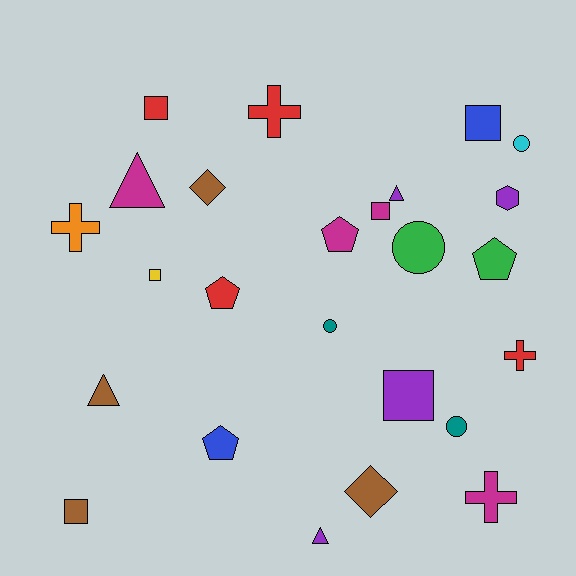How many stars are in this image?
There are no stars.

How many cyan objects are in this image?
There is 1 cyan object.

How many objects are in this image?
There are 25 objects.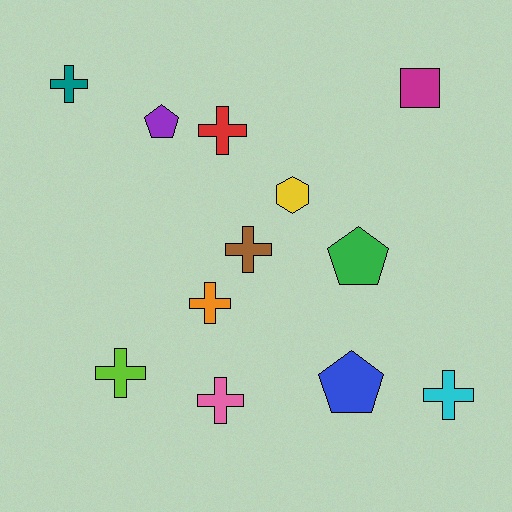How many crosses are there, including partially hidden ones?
There are 7 crosses.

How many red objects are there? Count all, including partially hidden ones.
There is 1 red object.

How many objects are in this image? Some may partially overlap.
There are 12 objects.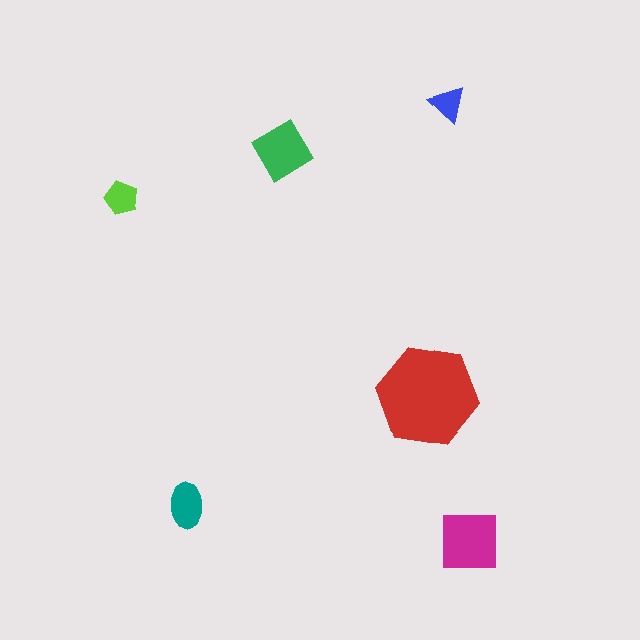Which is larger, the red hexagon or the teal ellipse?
The red hexagon.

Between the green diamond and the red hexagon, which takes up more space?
The red hexagon.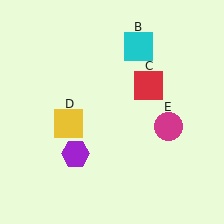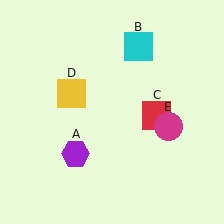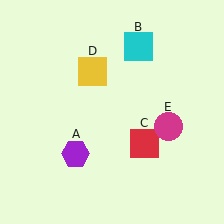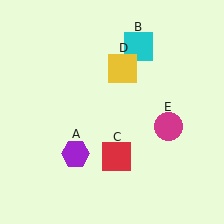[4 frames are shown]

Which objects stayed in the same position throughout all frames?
Purple hexagon (object A) and cyan square (object B) and magenta circle (object E) remained stationary.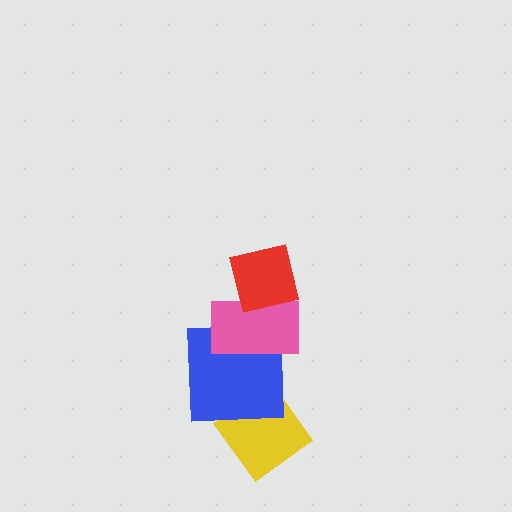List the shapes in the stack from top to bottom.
From top to bottom: the red square, the pink rectangle, the blue square, the yellow diamond.